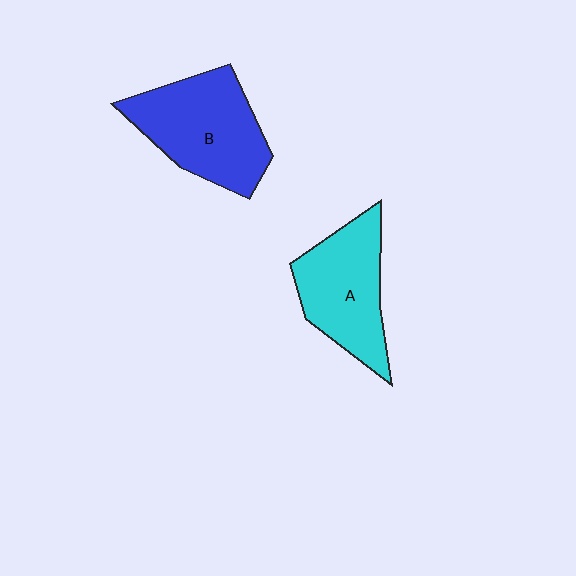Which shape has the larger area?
Shape B (blue).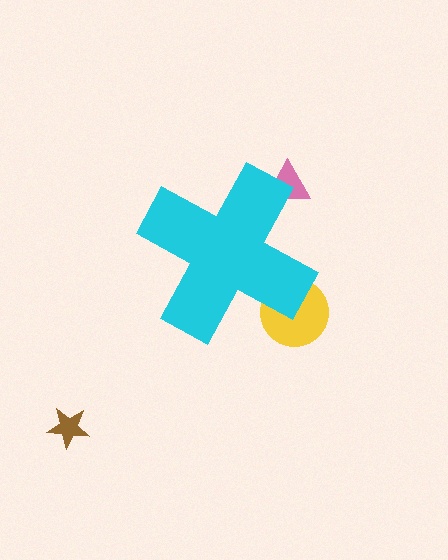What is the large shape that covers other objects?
A cyan cross.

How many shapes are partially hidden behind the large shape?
2 shapes are partially hidden.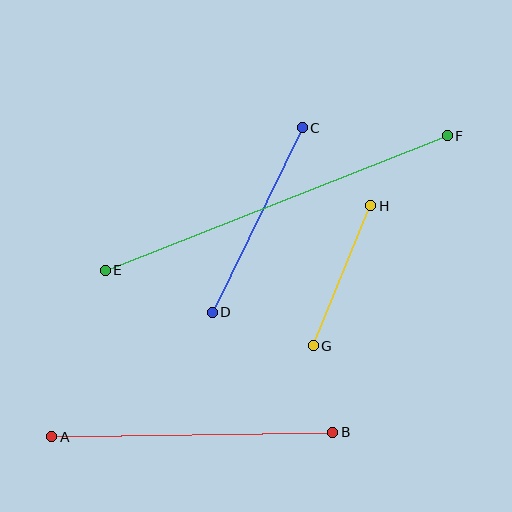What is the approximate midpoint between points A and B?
The midpoint is at approximately (192, 434) pixels.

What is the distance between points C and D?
The distance is approximately 205 pixels.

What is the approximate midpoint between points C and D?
The midpoint is at approximately (257, 220) pixels.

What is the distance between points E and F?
The distance is approximately 368 pixels.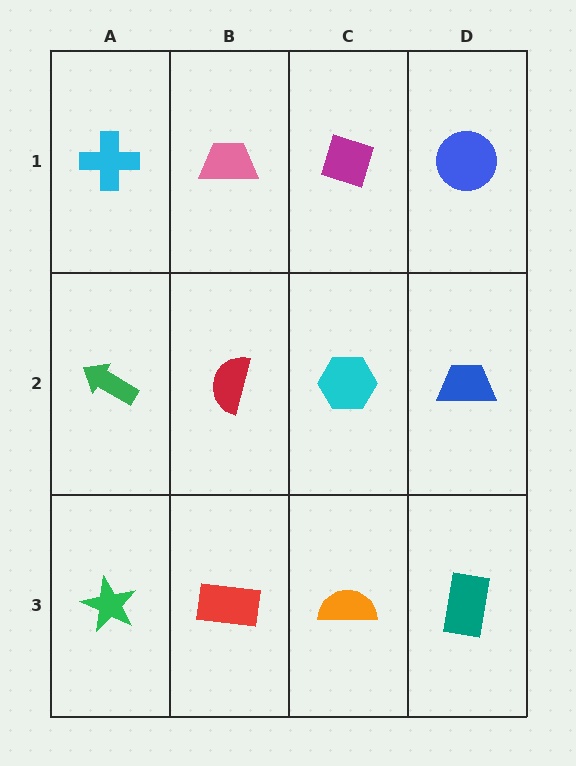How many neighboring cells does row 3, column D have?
2.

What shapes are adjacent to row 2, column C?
A magenta diamond (row 1, column C), an orange semicircle (row 3, column C), a red semicircle (row 2, column B), a blue trapezoid (row 2, column D).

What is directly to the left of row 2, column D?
A cyan hexagon.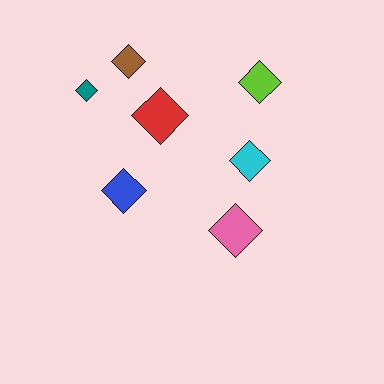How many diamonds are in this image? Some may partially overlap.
There are 7 diamonds.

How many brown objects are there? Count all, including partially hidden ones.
There is 1 brown object.